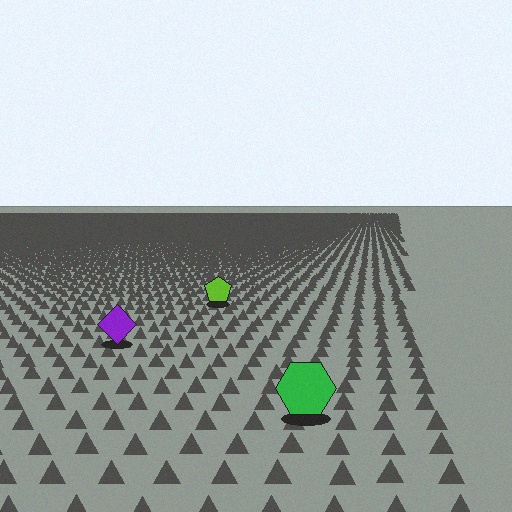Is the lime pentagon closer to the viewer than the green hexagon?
No. The green hexagon is closer — you can tell from the texture gradient: the ground texture is coarser near it.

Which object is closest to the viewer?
The green hexagon is closest. The texture marks near it are larger and more spread out.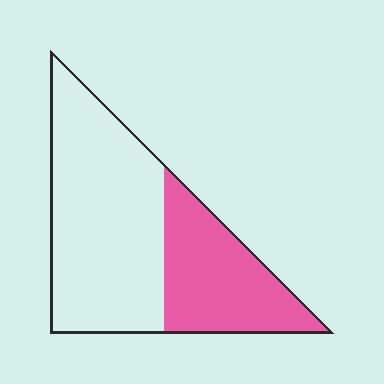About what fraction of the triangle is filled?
About three eighths (3/8).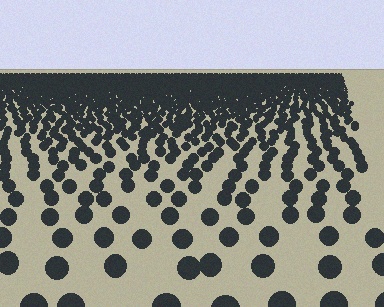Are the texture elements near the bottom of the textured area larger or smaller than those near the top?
Larger. Near the bottom, elements are closer to the viewer and appear at a bigger on-screen size.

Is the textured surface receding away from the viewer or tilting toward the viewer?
The surface is receding away from the viewer. Texture elements get smaller and denser toward the top.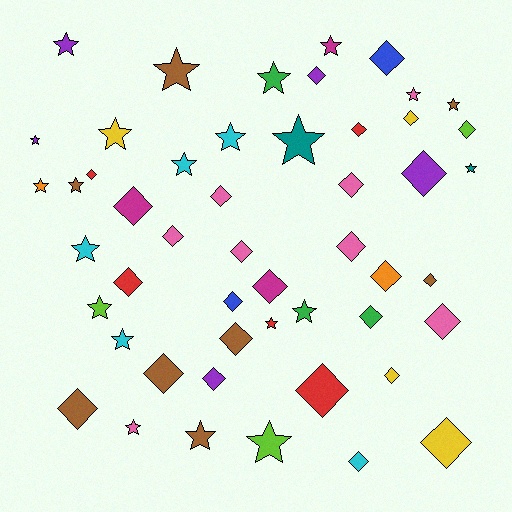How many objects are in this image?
There are 50 objects.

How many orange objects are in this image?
There are 2 orange objects.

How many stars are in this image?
There are 22 stars.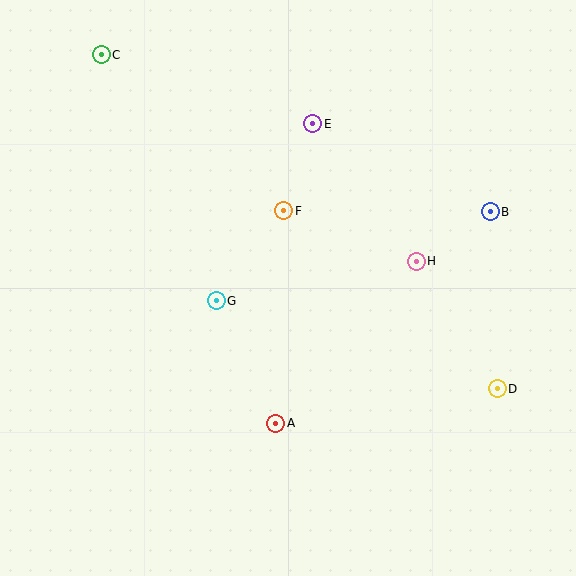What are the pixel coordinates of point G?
Point G is at (216, 301).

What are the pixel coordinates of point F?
Point F is at (284, 211).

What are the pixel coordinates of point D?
Point D is at (497, 389).